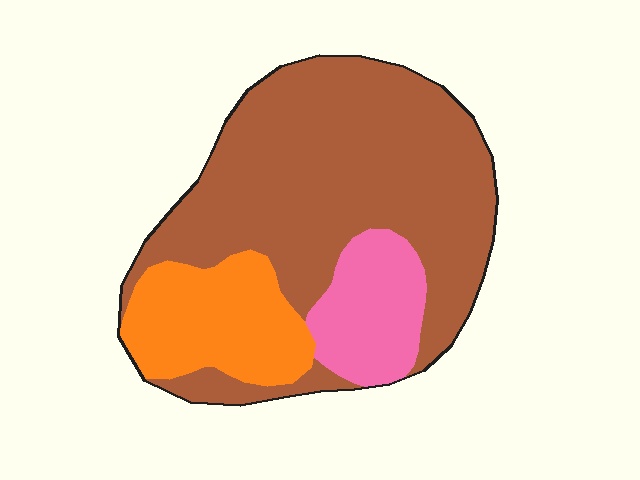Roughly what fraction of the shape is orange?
Orange takes up about one fifth (1/5) of the shape.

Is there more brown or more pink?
Brown.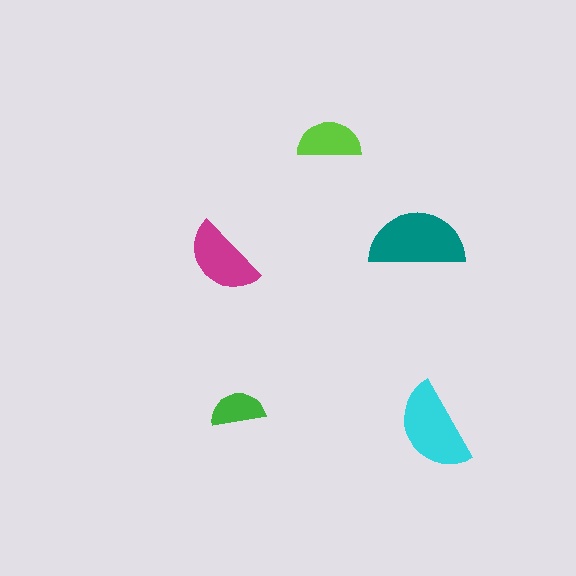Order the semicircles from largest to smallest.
the teal one, the cyan one, the magenta one, the lime one, the green one.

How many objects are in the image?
There are 5 objects in the image.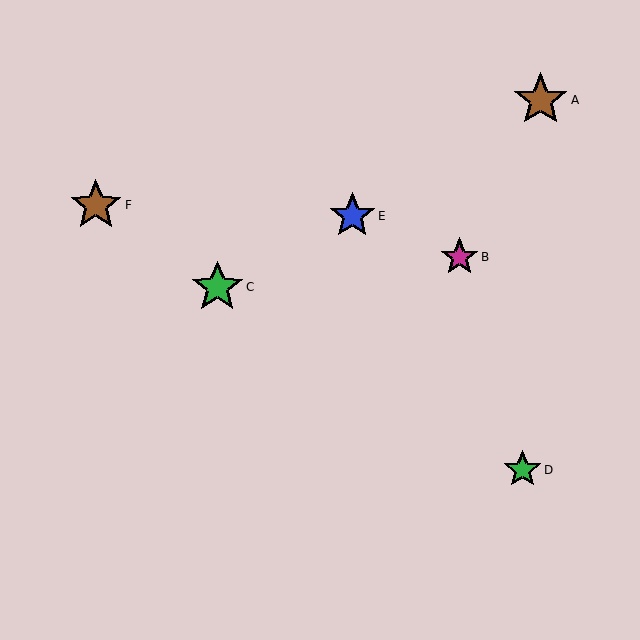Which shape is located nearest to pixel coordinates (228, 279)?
The green star (labeled C) at (217, 287) is nearest to that location.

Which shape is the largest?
The brown star (labeled A) is the largest.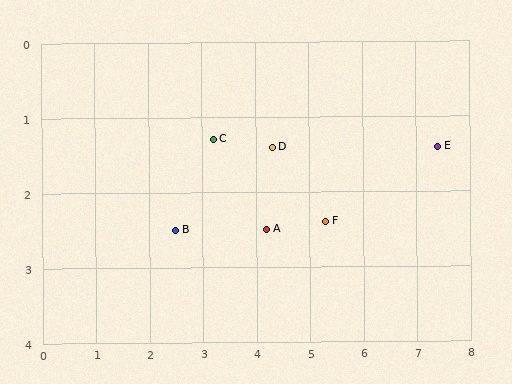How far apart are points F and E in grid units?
Points F and E are about 2.3 grid units apart.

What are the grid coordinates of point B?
Point B is at approximately (2.5, 2.5).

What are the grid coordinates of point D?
Point D is at approximately (4.3, 1.4).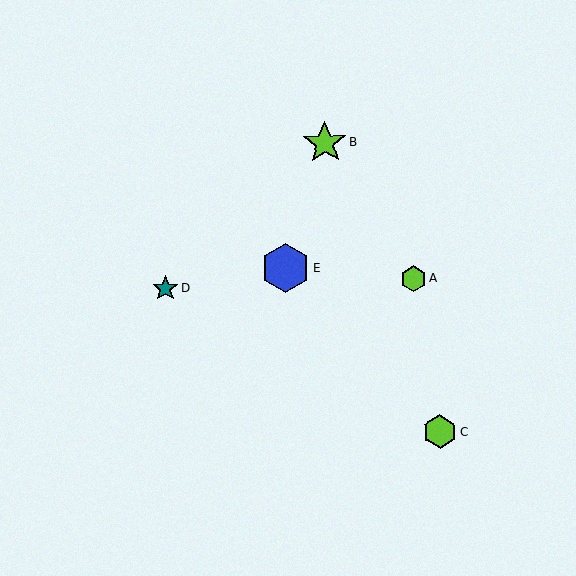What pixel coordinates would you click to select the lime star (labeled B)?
Click at (325, 143) to select the lime star B.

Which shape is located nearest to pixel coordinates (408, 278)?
The lime hexagon (labeled A) at (413, 278) is nearest to that location.